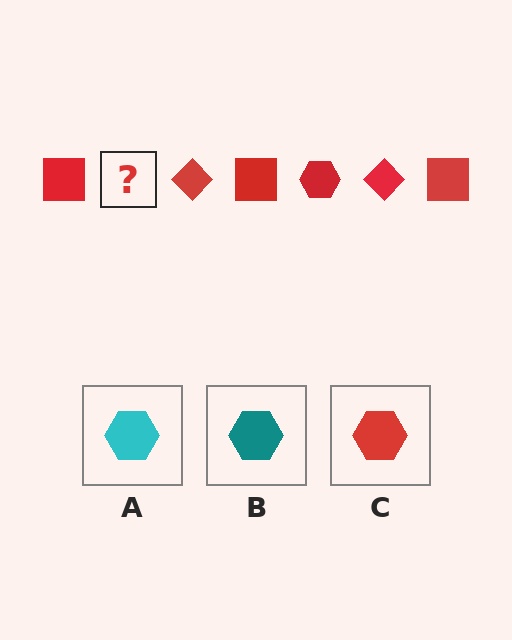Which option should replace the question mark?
Option C.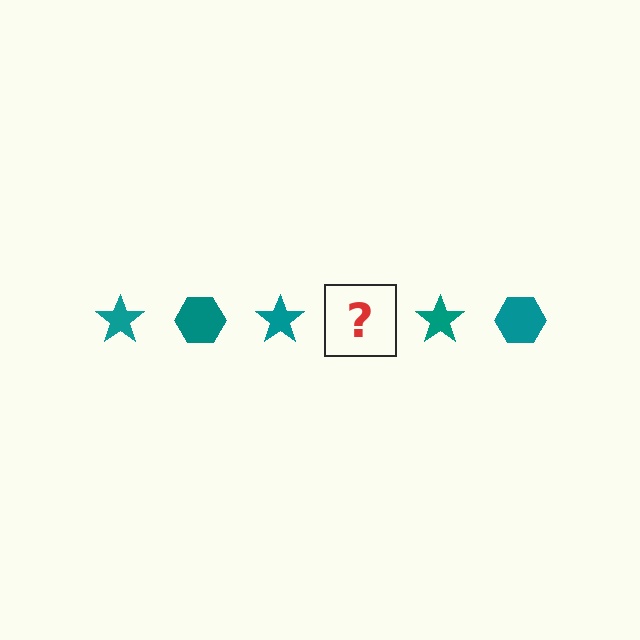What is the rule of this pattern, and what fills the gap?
The rule is that the pattern cycles through star, hexagon shapes in teal. The gap should be filled with a teal hexagon.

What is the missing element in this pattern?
The missing element is a teal hexagon.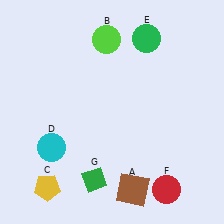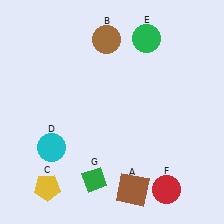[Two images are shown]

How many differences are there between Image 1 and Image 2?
There is 1 difference between the two images.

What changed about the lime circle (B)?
In Image 1, B is lime. In Image 2, it changed to brown.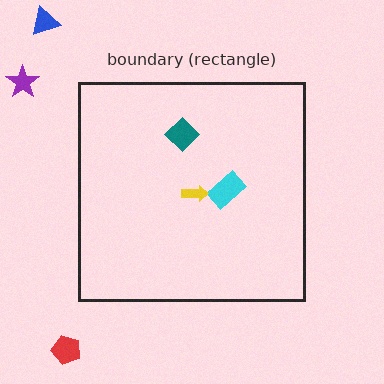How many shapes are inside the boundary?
3 inside, 3 outside.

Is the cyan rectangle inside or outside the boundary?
Inside.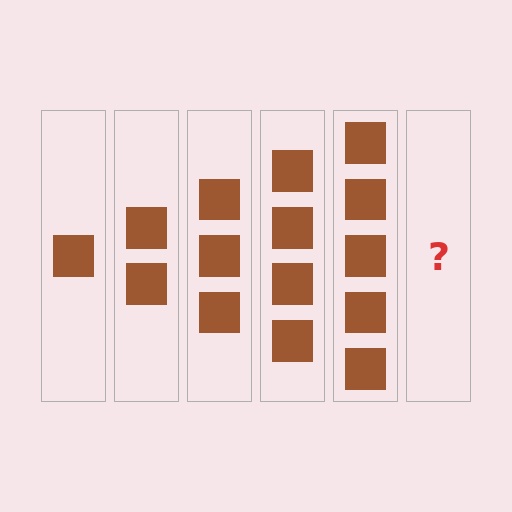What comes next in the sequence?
The next element should be 6 squares.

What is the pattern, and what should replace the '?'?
The pattern is that each step adds one more square. The '?' should be 6 squares.